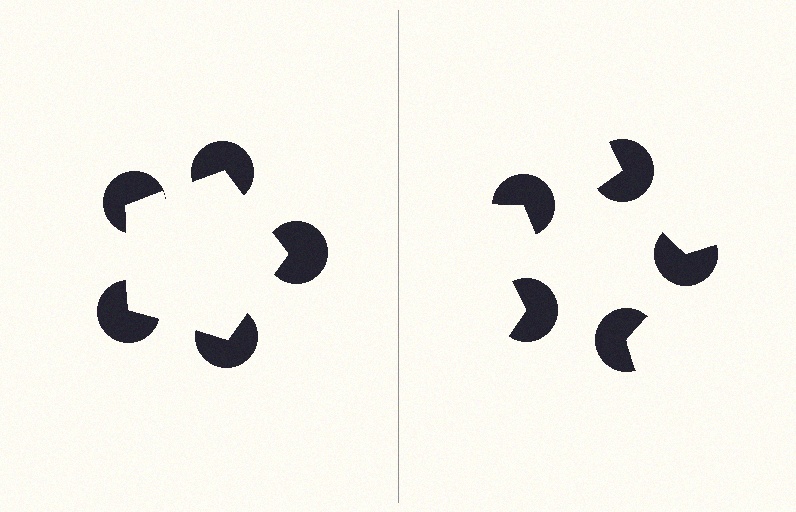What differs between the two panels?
The pac-man discs are positioned identically on both sides; only the wedge orientations differ. On the left they align to a pentagon; on the right they are misaligned.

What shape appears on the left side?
An illusory pentagon.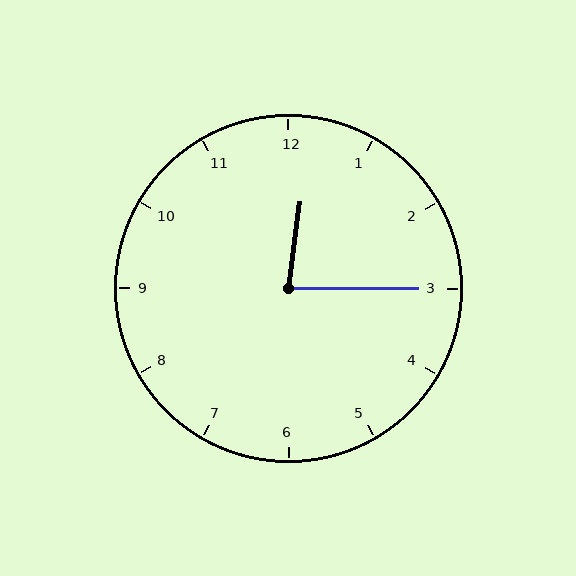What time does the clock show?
12:15.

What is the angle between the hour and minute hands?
Approximately 82 degrees.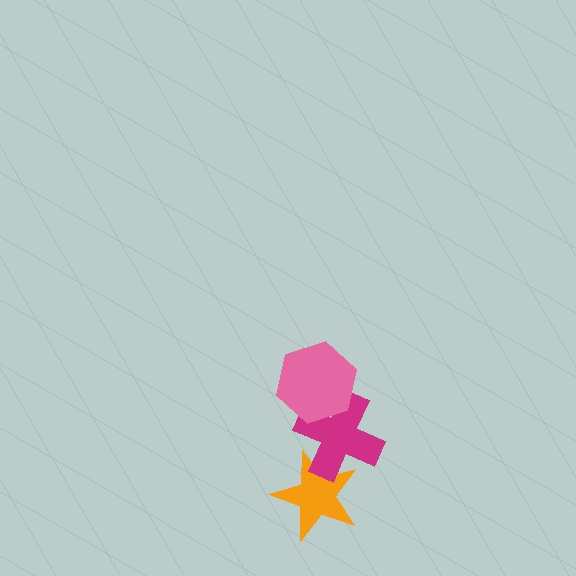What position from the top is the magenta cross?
The magenta cross is 2nd from the top.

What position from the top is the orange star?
The orange star is 3rd from the top.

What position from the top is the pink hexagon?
The pink hexagon is 1st from the top.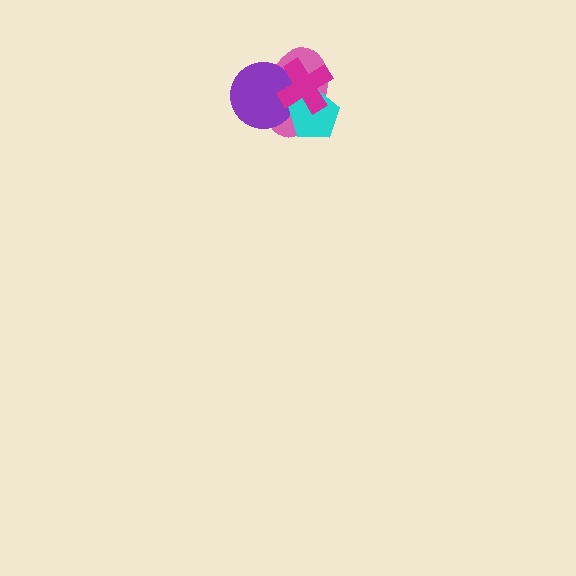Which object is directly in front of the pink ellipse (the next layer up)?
The purple circle is directly in front of the pink ellipse.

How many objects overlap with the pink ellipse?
3 objects overlap with the pink ellipse.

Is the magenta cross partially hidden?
No, no other shape covers it.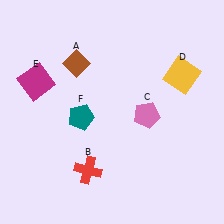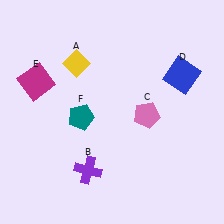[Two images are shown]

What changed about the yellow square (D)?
In Image 1, D is yellow. In Image 2, it changed to blue.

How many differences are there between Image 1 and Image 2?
There are 3 differences between the two images.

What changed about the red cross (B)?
In Image 1, B is red. In Image 2, it changed to purple.